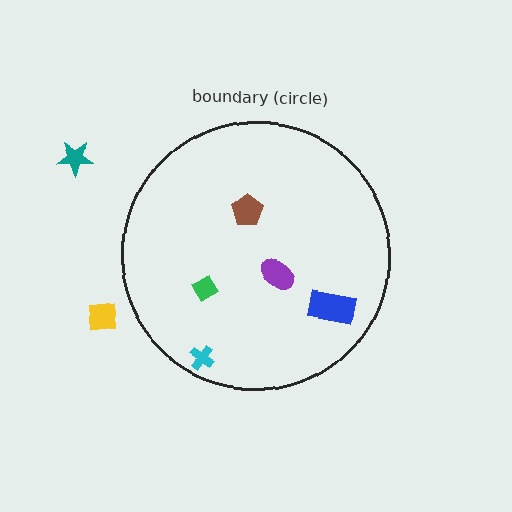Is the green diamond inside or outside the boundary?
Inside.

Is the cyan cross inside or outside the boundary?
Inside.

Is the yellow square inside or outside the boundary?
Outside.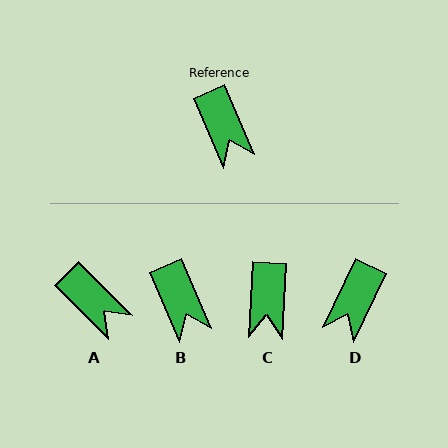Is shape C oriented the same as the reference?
No, it is off by about 26 degrees.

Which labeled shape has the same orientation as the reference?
B.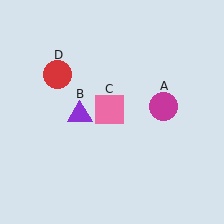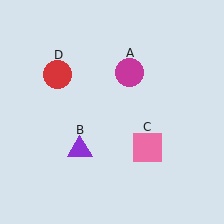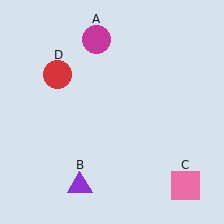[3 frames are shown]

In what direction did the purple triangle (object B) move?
The purple triangle (object B) moved down.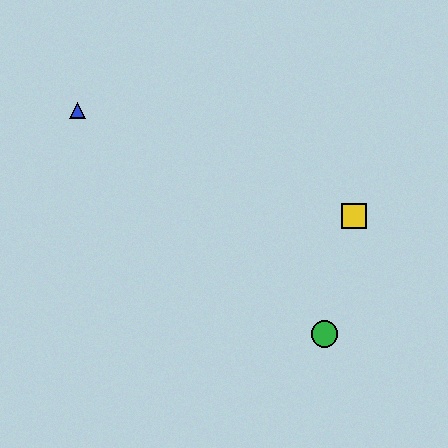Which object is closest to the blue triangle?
The yellow square is closest to the blue triangle.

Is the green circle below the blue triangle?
Yes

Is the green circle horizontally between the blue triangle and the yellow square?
Yes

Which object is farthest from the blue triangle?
The green circle is farthest from the blue triangle.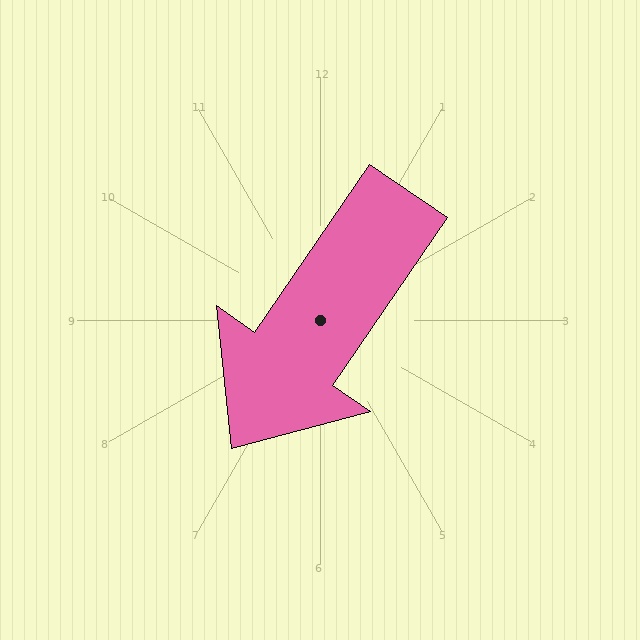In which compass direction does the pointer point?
Southwest.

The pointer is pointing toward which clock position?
Roughly 7 o'clock.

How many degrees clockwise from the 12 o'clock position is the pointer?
Approximately 214 degrees.